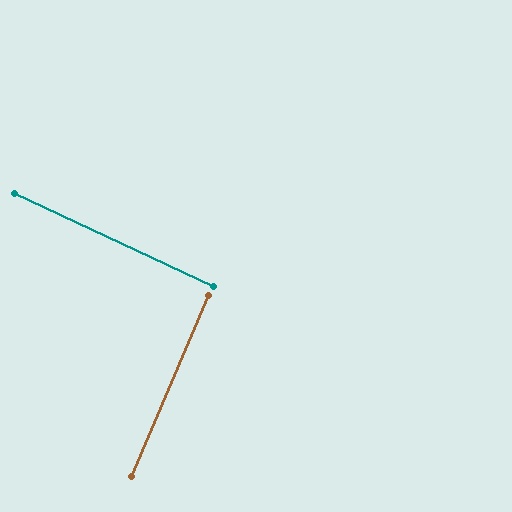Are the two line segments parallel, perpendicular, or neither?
Perpendicular — they meet at approximately 88°.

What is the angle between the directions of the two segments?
Approximately 88 degrees.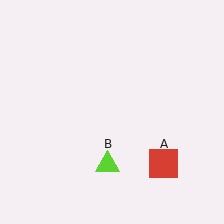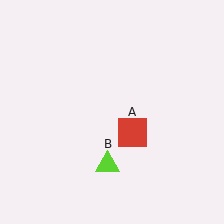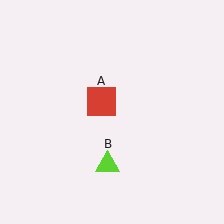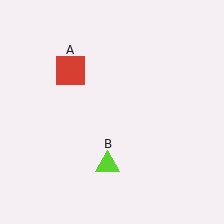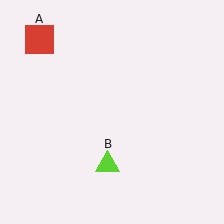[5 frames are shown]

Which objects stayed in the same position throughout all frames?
Lime triangle (object B) remained stationary.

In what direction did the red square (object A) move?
The red square (object A) moved up and to the left.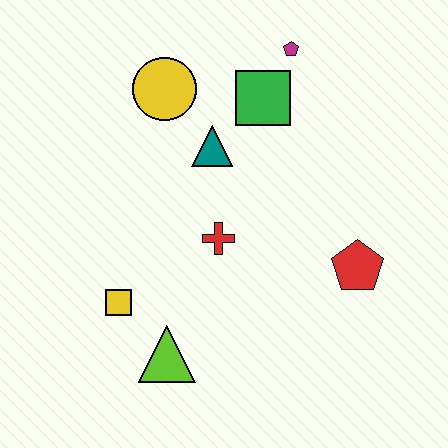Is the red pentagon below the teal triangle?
Yes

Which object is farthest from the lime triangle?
The magenta pentagon is farthest from the lime triangle.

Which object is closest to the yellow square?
The lime triangle is closest to the yellow square.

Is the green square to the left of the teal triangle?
No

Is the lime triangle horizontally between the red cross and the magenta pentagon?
No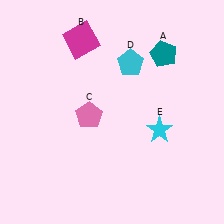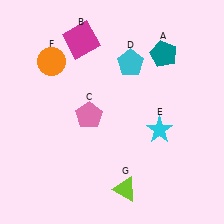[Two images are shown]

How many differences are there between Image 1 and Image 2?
There are 2 differences between the two images.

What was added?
An orange circle (F), a lime triangle (G) were added in Image 2.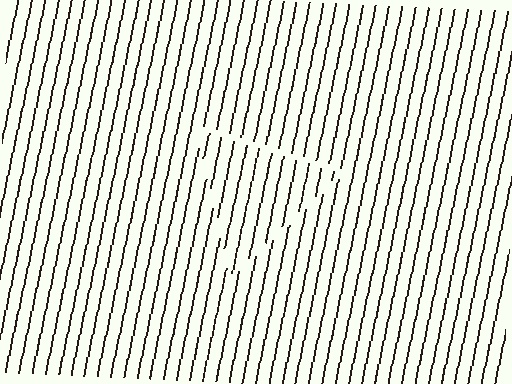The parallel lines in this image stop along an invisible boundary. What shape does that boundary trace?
An illusory triangle. The interior of the shape contains the same grating, shifted by half a period — the contour is defined by the phase discontinuity where line-ends from the inner and outer gratings abut.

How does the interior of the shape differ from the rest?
The interior of the shape contains the same grating, shifted by half a period — the contour is defined by the phase discontinuity where line-ends from the inner and outer gratings abut.